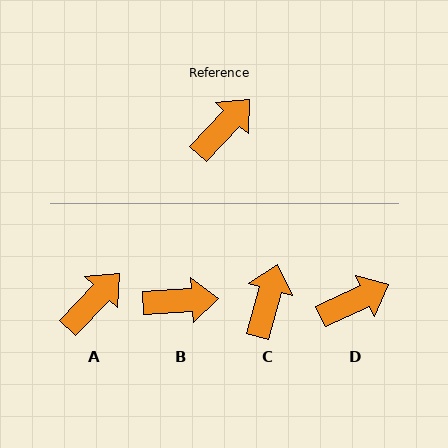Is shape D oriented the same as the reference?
No, it is off by about 22 degrees.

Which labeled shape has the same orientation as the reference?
A.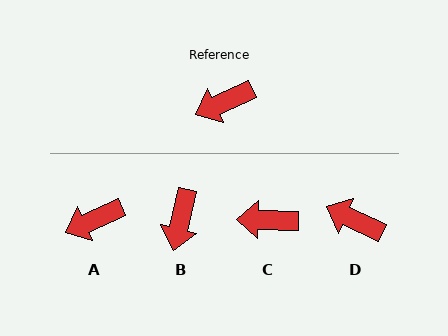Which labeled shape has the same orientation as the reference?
A.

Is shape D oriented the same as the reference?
No, it is off by about 49 degrees.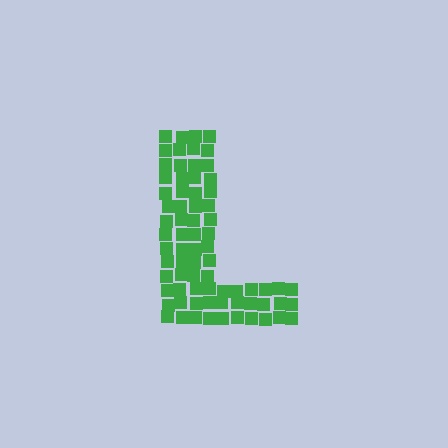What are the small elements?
The small elements are squares.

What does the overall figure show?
The overall figure shows the letter L.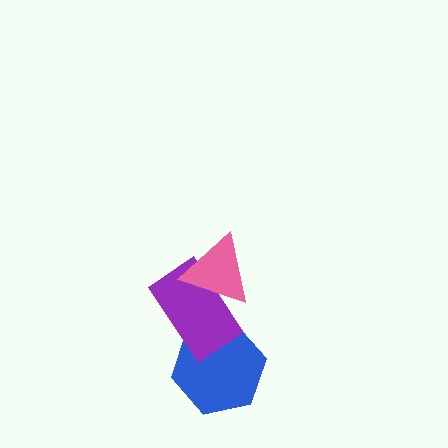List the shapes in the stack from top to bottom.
From top to bottom: the pink triangle, the purple rectangle, the blue hexagon.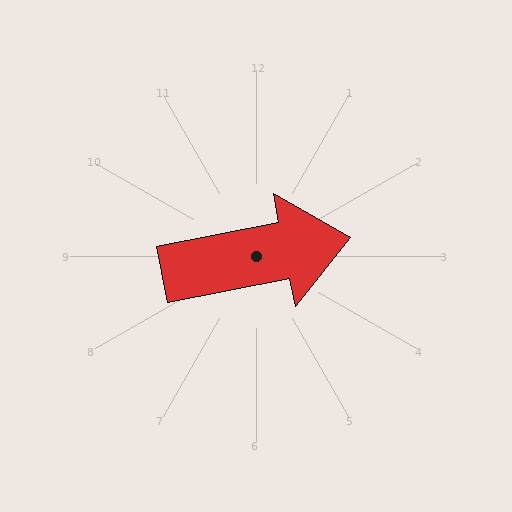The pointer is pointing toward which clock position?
Roughly 3 o'clock.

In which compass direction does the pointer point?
East.